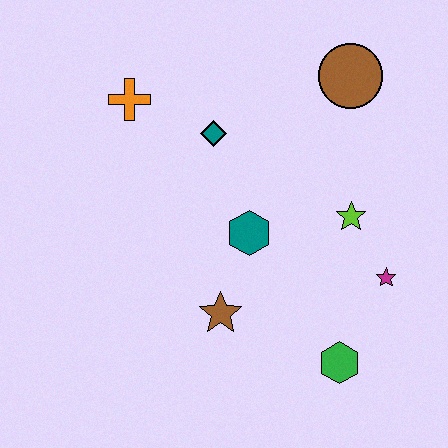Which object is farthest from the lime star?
The orange cross is farthest from the lime star.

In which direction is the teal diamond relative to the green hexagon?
The teal diamond is above the green hexagon.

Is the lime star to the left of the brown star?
No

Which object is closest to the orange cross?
The teal diamond is closest to the orange cross.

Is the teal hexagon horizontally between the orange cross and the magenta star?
Yes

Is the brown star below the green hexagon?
No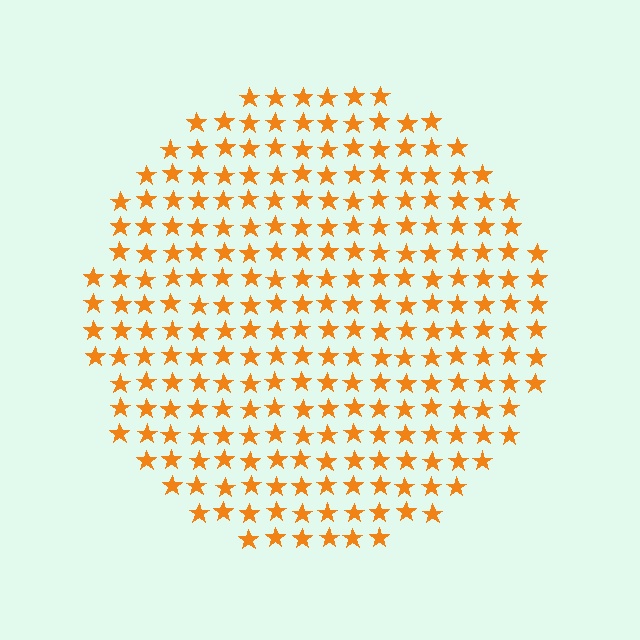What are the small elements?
The small elements are stars.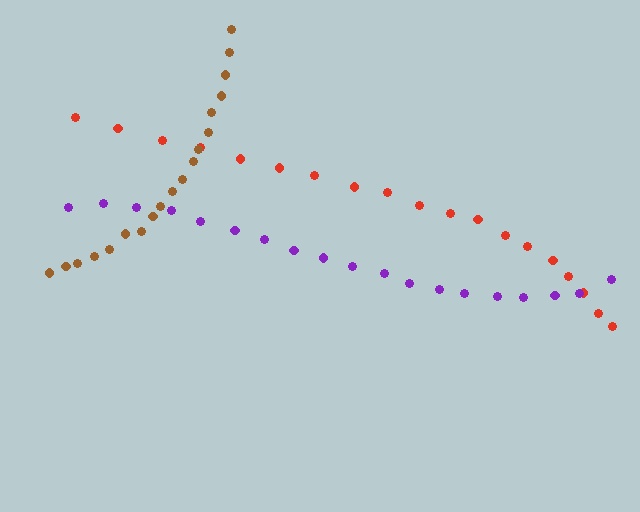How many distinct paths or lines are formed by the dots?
There are 3 distinct paths.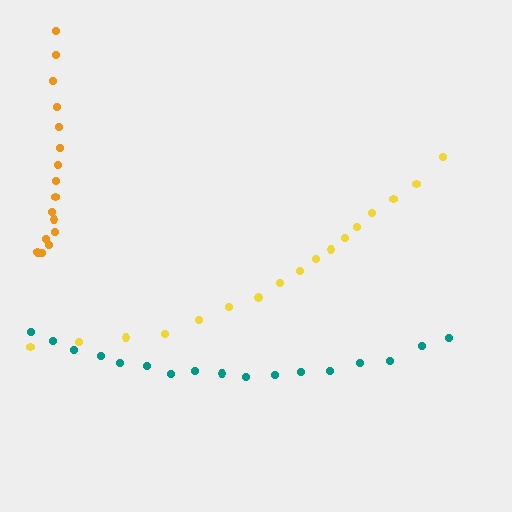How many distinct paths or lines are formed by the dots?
There are 3 distinct paths.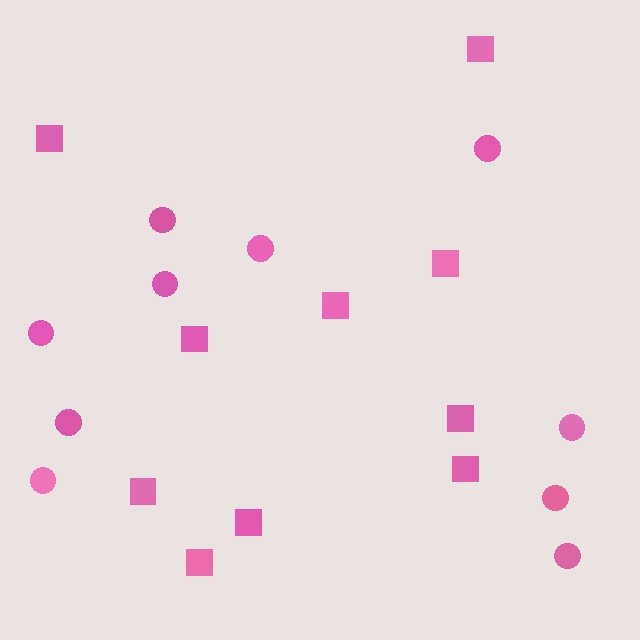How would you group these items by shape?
There are 2 groups: one group of squares (10) and one group of circles (10).